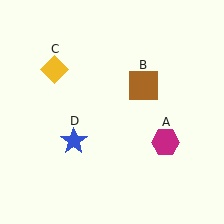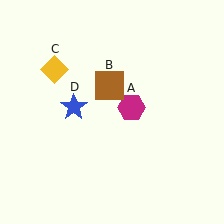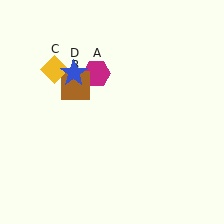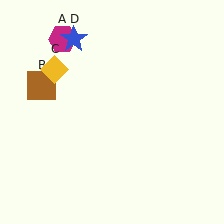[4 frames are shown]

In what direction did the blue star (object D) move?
The blue star (object D) moved up.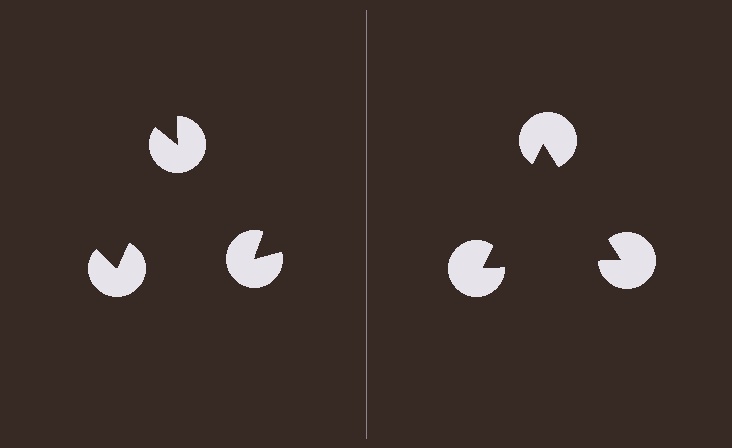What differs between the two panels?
The pac-man discs are positioned identically on both sides; only the wedge orientations differ. On the right they align to a triangle; on the left they are misaligned.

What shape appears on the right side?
An illusory triangle.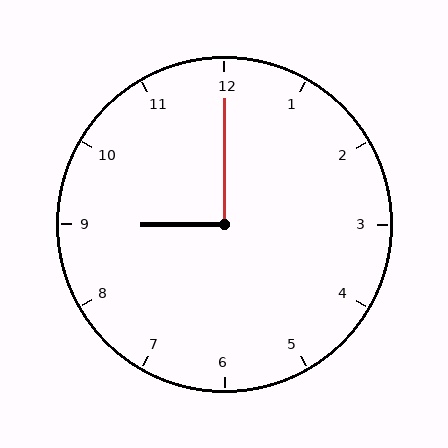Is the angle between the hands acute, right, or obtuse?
It is right.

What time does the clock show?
9:00.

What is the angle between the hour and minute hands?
Approximately 90 degrees.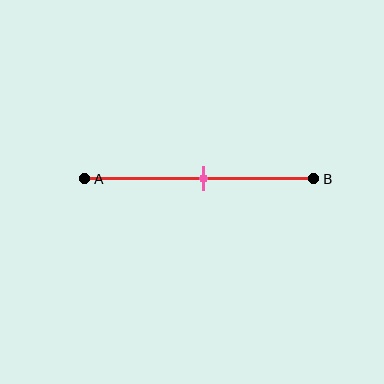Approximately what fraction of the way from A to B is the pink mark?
The pink mark is approximately 50% of the way from A to B.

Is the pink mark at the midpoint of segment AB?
Yes, the mark is approximately at the midpoint.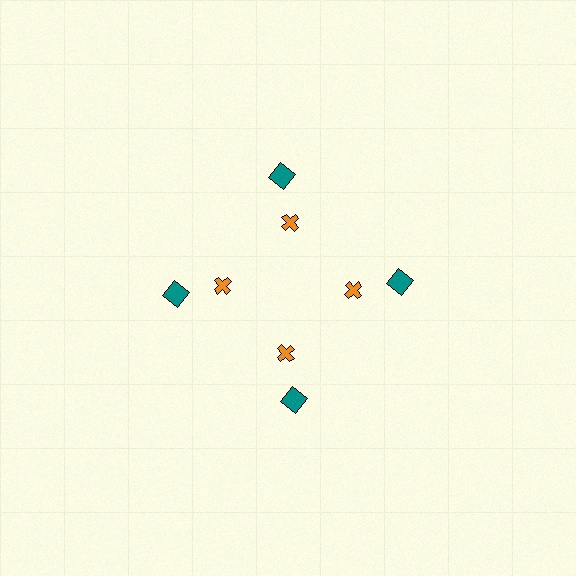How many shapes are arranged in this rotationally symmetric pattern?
There are 8 shapes, arranged in 4 groups of 2.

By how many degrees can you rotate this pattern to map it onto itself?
The pattern maps onto itself every 90 degrees of rotation.